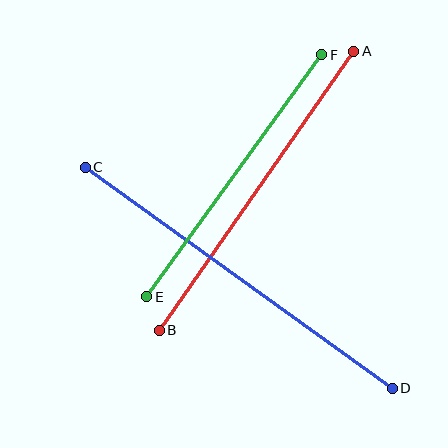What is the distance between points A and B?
The distance is approximately 340 pixels.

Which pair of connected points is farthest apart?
Points C and D are farthest apart.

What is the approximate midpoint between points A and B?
The midpoint is at approximately (256, 191) pixels.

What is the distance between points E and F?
The distance is approximately 299 pixels.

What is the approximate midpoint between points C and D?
The midpoint is at approximately (239, 278) pixels.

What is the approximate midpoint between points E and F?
The midpoint is at approximately (234, 176) pixels.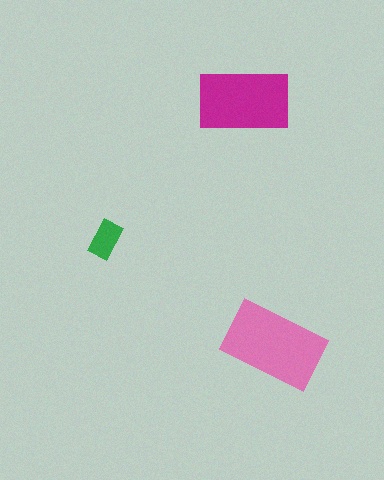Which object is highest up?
The magenta rectangle is topmost.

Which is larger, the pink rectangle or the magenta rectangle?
The pink one.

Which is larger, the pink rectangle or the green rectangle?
The pink one.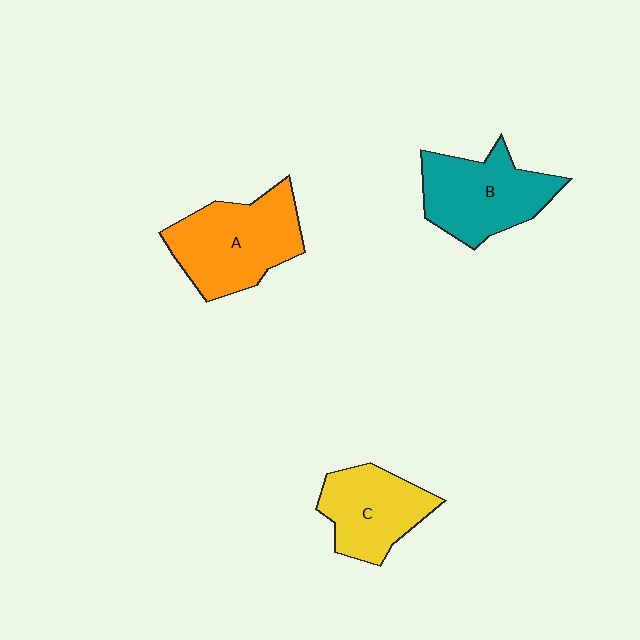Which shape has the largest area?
Shape A (orange).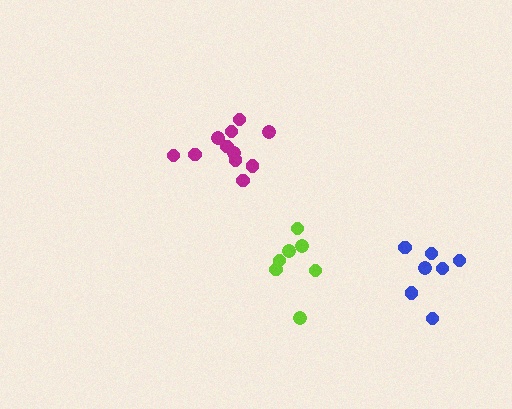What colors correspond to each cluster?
The clusters are colored: magenta, lime, blue.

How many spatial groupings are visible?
There are 3 spatial groupings.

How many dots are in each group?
Group 1: 11 dots, Group 2: 7 dots, Group 3: 7 dots (25 total).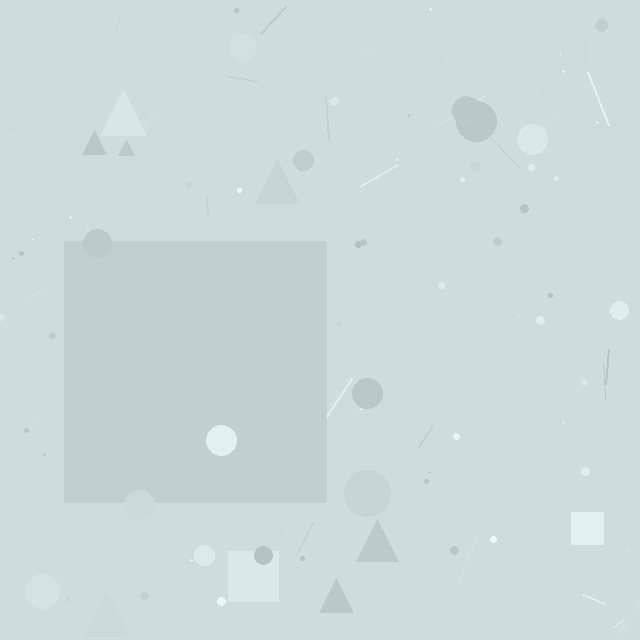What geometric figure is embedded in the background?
A square is embedded in the background.